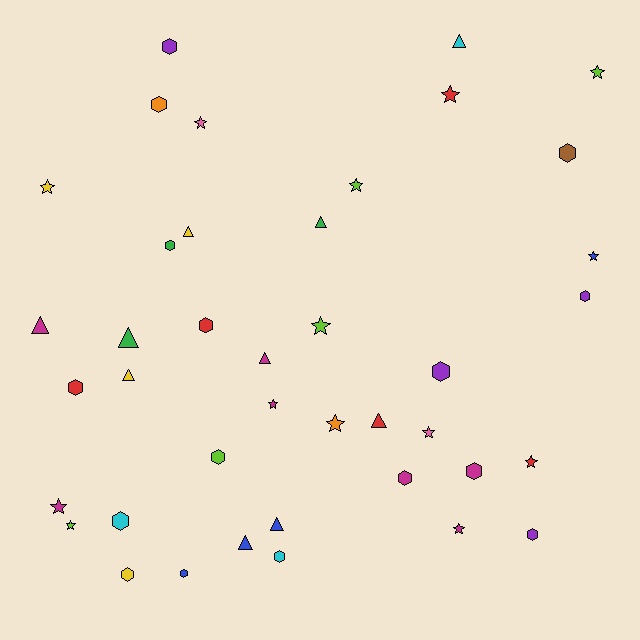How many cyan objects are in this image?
There are 3 cyan objects.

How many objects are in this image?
There are 40 objects.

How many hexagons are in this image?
There are 16 hexagons.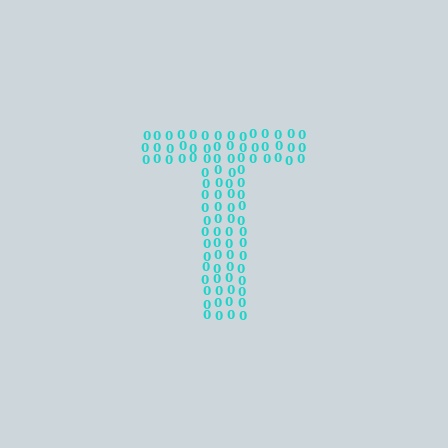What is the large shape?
The large shape is the letter T.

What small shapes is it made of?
It is made of small digit 0's.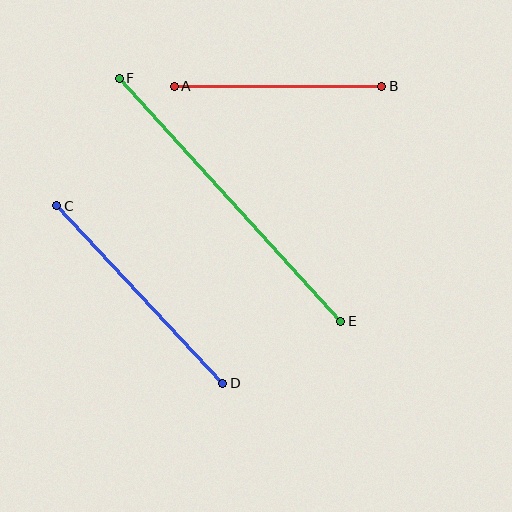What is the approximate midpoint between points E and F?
The midpoint is at approximately (230, 200) pixels.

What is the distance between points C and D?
The distance is approximately 243 pixels.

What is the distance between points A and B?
The distance is approximately 207 pixels.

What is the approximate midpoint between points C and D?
The midpoint is at approximately (140, 295) pixels.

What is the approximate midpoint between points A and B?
The midpoint is at approximately (278, 86) pixels.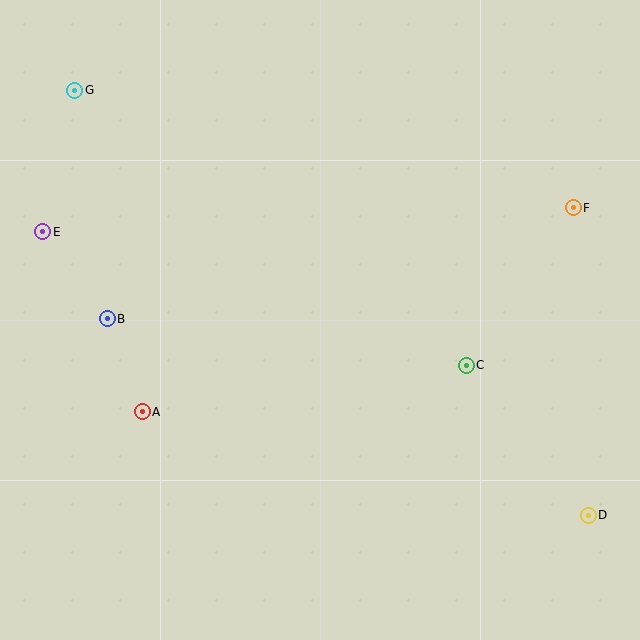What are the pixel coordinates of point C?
Point C is at (466, 365).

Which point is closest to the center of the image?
Point C at (466, 365) is closest to the center.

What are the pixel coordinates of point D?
Point D is at (588, 516).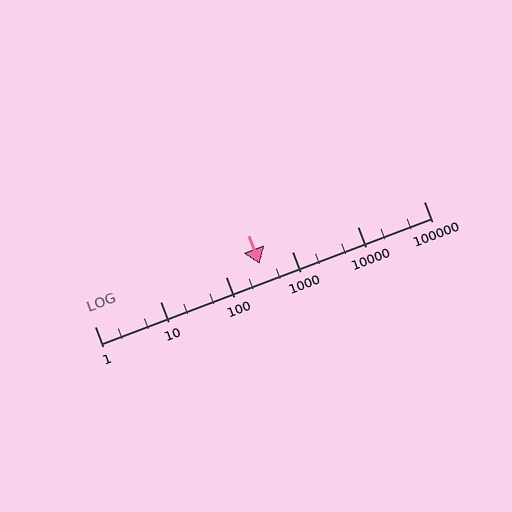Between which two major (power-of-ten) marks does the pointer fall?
The pointer is between 100 and 1000.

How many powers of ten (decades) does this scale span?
The scale spans 5 decades, from 1 to 100000.